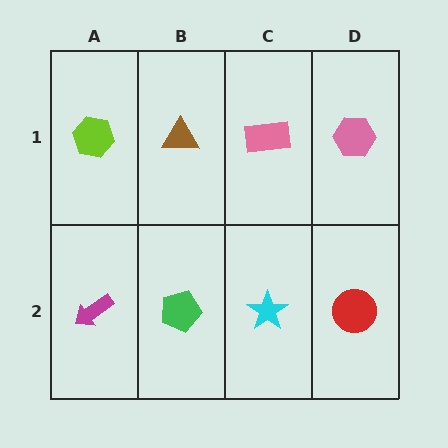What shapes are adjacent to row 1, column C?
A cyan star (row 2, column C), a brown triangle (row 1, column B), a pink hexagon (row 1, column D).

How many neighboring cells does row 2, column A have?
2.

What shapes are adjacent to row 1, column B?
A green pentagon (row 2, column B), a lime hexagon (row 1, column A), a pink rectangle (row 1, column C).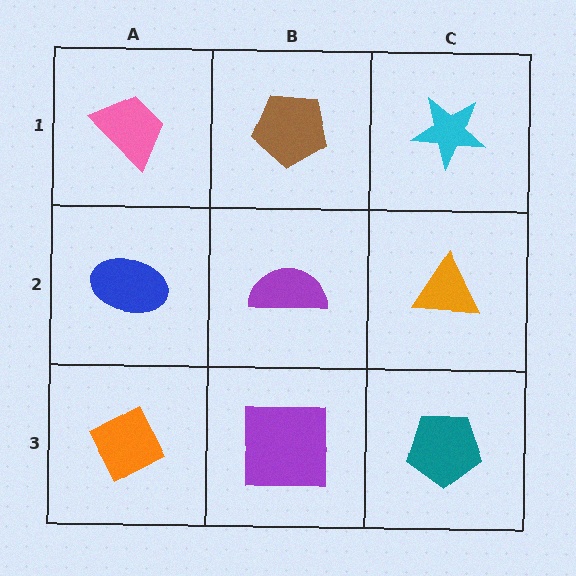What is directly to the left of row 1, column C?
A brown pentagon.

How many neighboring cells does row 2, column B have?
4.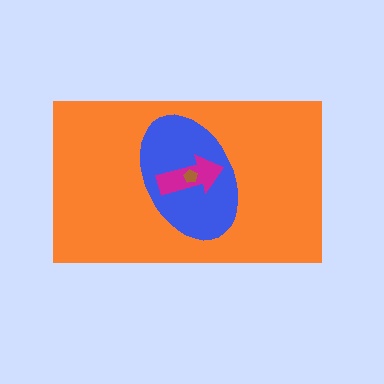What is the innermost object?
The brown pentagon.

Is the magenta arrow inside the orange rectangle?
Yes.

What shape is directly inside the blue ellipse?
The magenta arrow.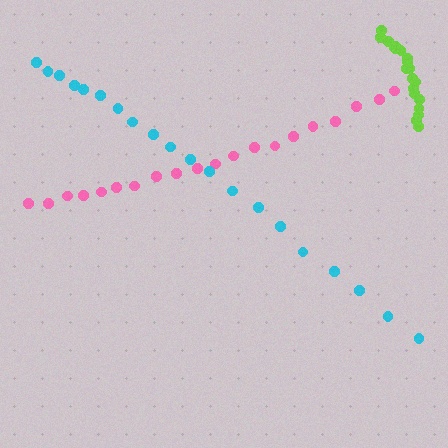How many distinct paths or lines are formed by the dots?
There are 3 distinct paths.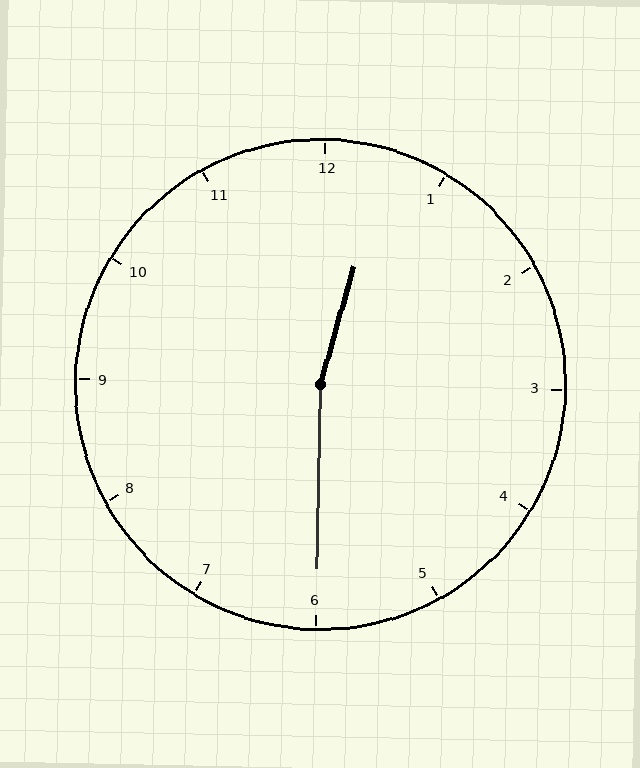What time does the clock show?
12:30.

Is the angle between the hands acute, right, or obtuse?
It is obtuse.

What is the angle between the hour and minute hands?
Approximately 165 degrees.